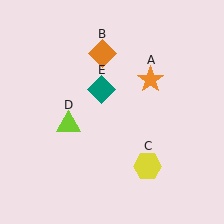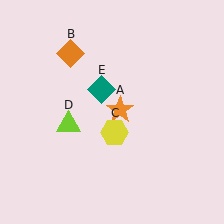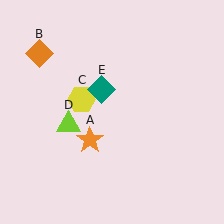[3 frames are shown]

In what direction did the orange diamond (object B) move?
The orange diamond (object B) moved left.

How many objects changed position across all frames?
3 objects changed position: orange star (object A), orange diamond (object B), yellow hexagon (object C).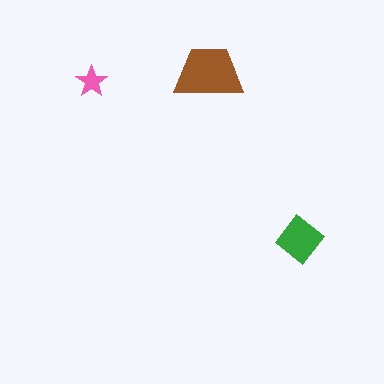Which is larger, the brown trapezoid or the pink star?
The brown trapezoid.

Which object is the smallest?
The pink star.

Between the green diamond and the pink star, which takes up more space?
The green diamond.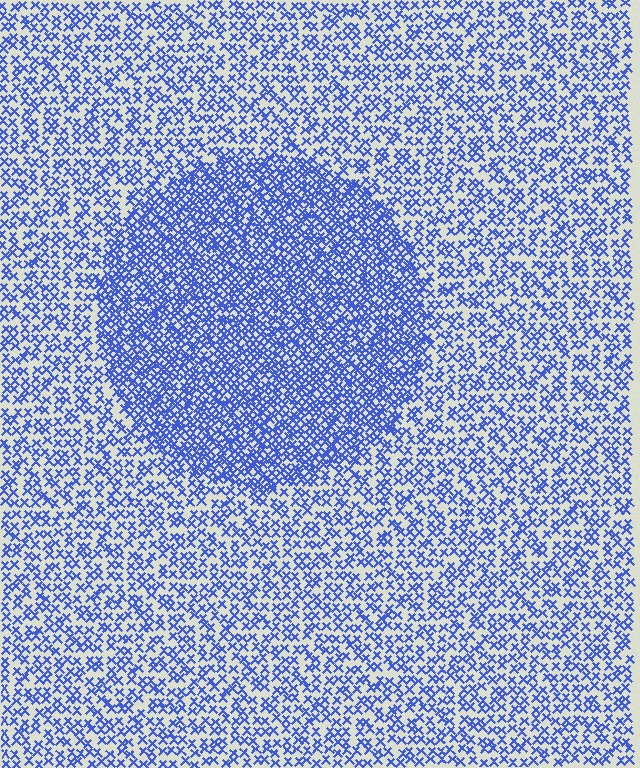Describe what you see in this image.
The image contains small blue elements arranged at two different densities. A circle-shaped region is visible where the elements are more densely packed than the surrounding area.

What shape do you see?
I see a circle.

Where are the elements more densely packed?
The elements are more densely packed inside the circle boundary.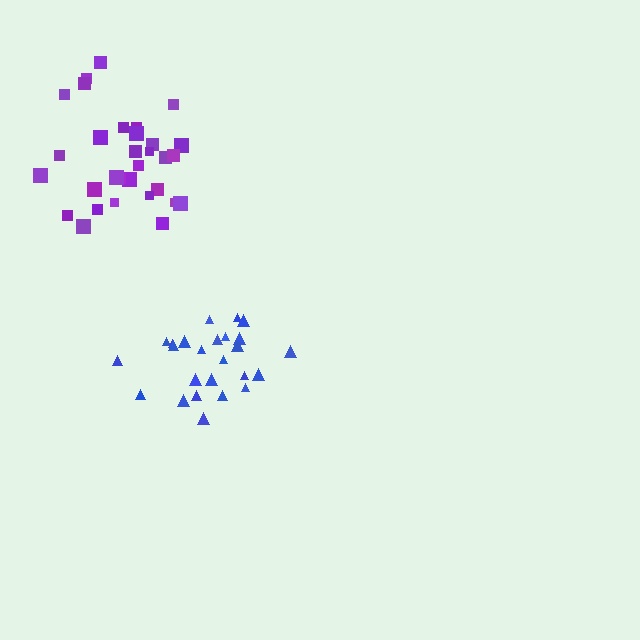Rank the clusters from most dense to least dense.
purple, blue.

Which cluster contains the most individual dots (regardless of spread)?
Purple (31).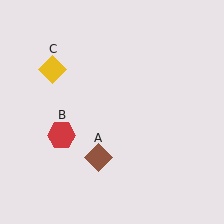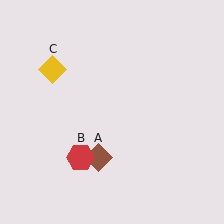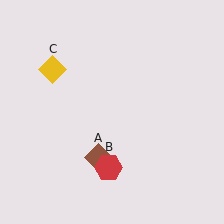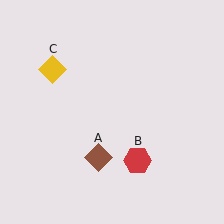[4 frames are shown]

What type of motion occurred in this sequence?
The red hexagon (object B) rotated counterclockwise around the center of the scene.